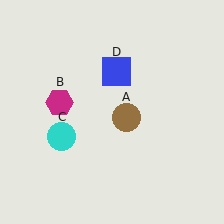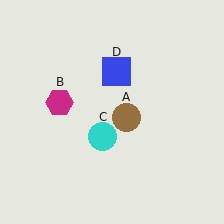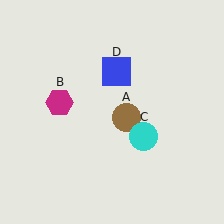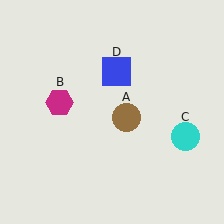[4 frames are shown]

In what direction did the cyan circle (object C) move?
The cyan circle (object C) moved right.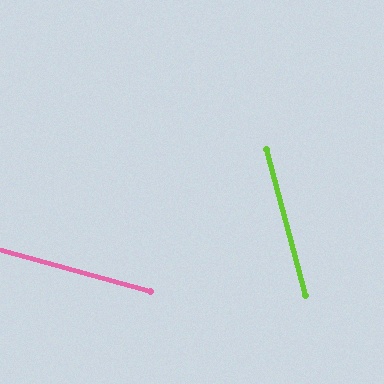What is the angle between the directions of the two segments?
Approximately 60 degrees.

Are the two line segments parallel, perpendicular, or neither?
Neither parallel nor perpendicular — they differ by about 60°.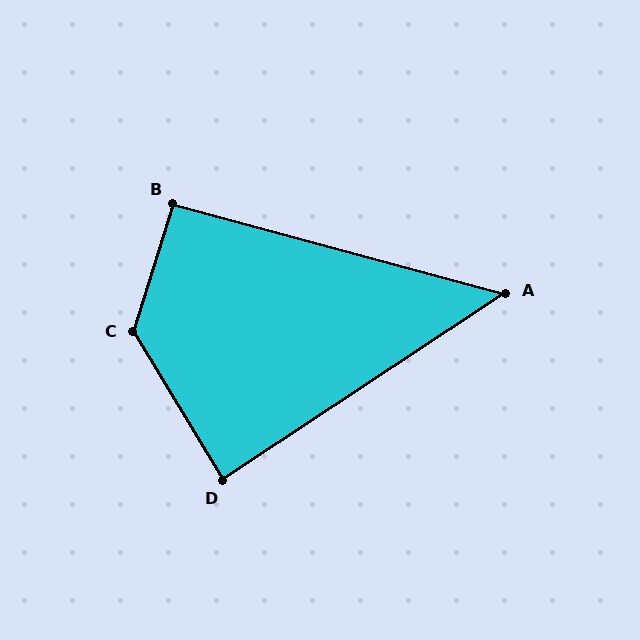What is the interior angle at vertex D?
Approximately 88 degrees (approximately right).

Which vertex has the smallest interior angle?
A, at approximately 49 degrees.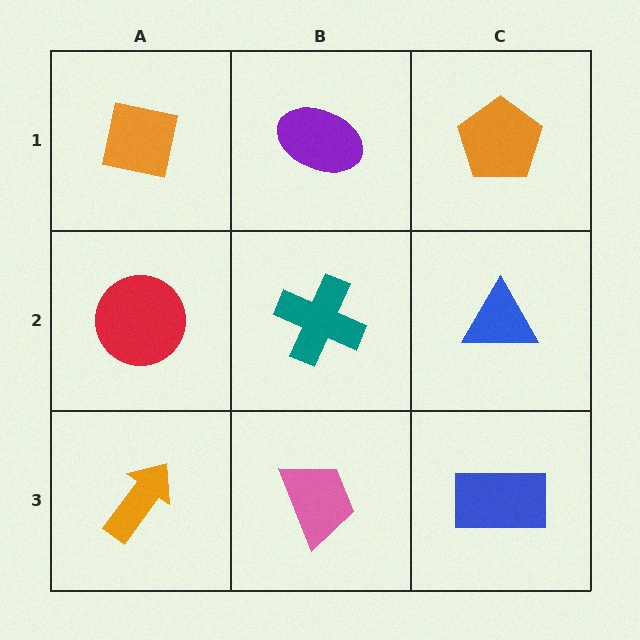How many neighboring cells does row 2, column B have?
4.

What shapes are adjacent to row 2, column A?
An orange square (row 1, column A), an orange arrow (row 3, column A), a teal cross (row 2, column B).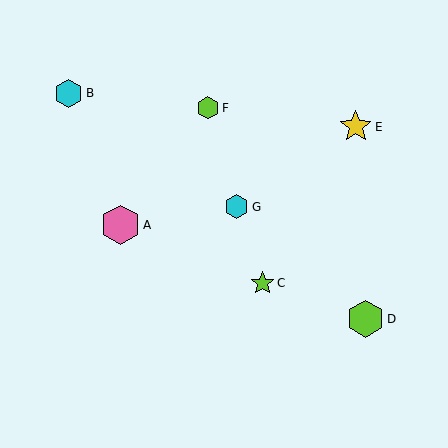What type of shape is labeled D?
Shape D is a lime hexagon.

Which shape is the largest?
The pink hexagon (labeled A) is the largest.